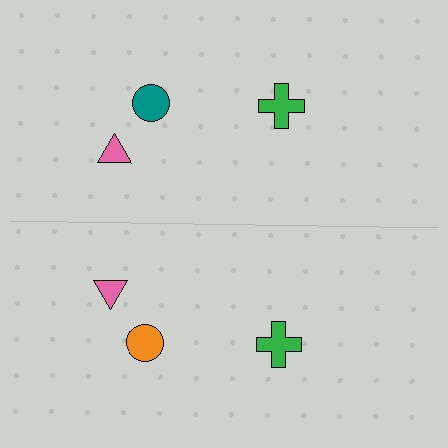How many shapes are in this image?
There are 6 shapes in this image.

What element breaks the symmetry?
The orange circle on the bottom side breaks the symmetry — its mirror counterpart is teal.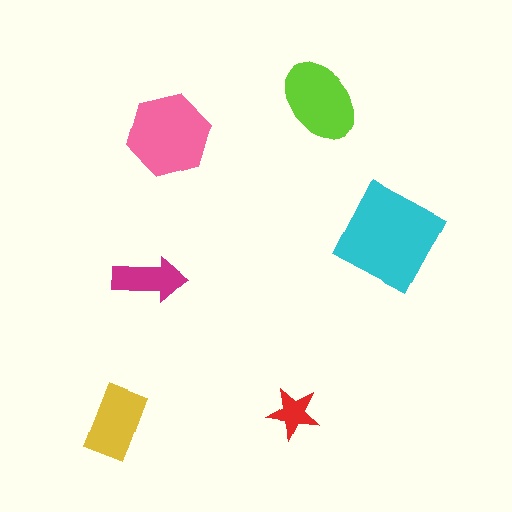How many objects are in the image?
There are 6 objects in the image.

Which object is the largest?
The cyan diamond.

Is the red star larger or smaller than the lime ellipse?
Smaller.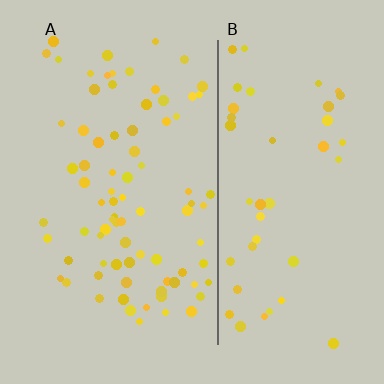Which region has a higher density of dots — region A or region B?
A (the left).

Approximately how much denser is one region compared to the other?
Approximately 1.8× — region A over region B.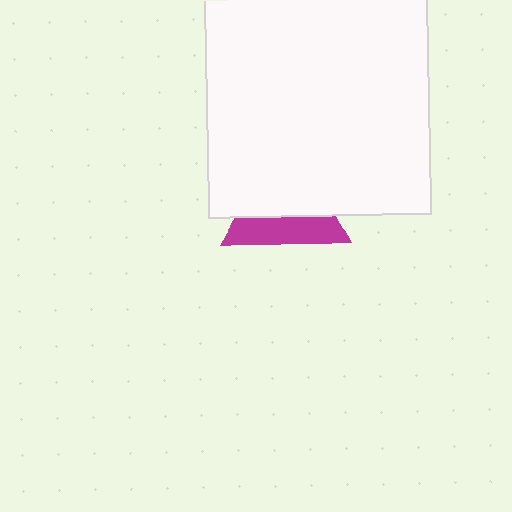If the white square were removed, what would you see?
You would see the complete magenta triangle.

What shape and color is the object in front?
The object in front is a white square.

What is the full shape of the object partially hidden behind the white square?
The partially hidden object is a magenta triangle.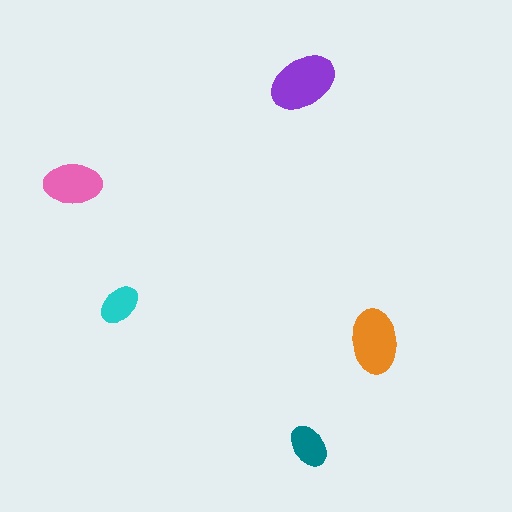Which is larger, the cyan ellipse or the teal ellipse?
The teal one.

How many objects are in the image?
There are 5 objects in the image.